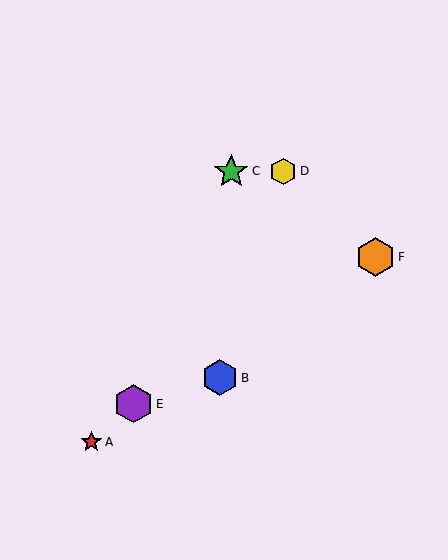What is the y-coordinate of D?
Object D is at y≈171.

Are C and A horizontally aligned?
No, C is at y≈171 and A is at y≈442.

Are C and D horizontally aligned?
Yes, both are at y≈171.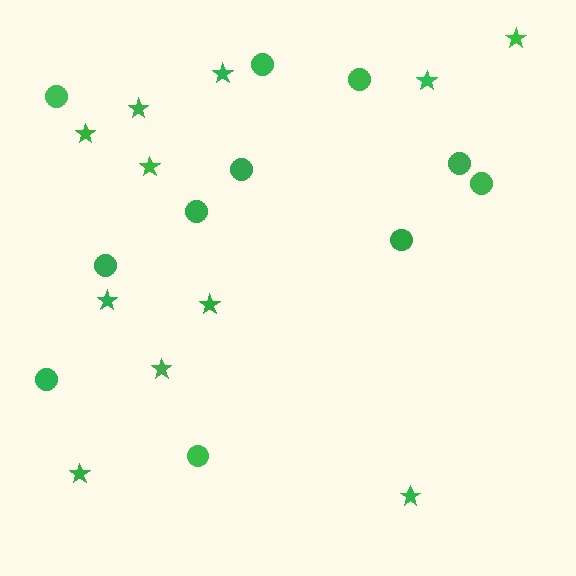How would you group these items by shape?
There are 2 groups: one group of stars (11) and one group of circles (11).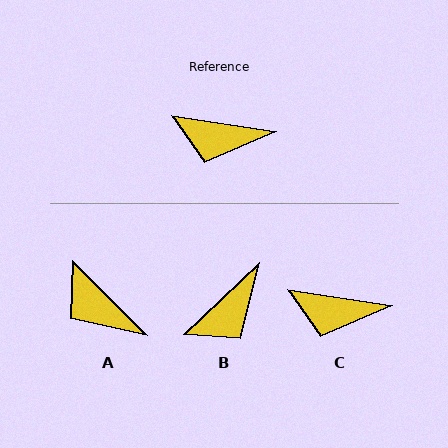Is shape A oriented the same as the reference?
No, it is off by about 37 degrees.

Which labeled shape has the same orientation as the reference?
C.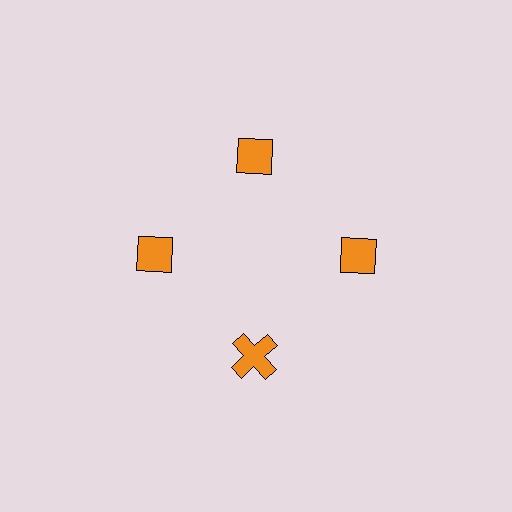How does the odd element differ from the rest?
It has a different shape: cross instead of diamond.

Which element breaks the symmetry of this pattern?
The orange cross at roughly the 6 o'clock position breaks the symmetry. All other shapes are orange diamonds.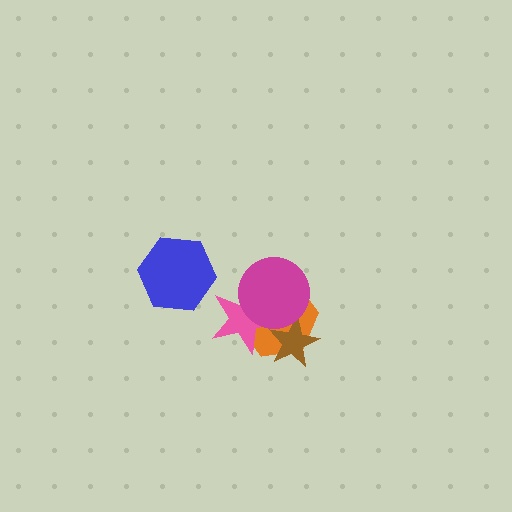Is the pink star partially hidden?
Yes, it is partially covered by another shape.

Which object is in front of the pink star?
The magenta circle is in front of the pink star.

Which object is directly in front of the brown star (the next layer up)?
The pink star is directly in front of the brown star.